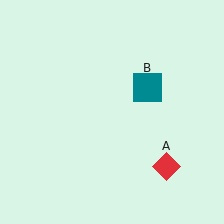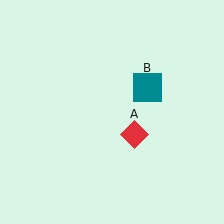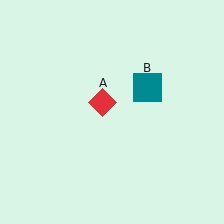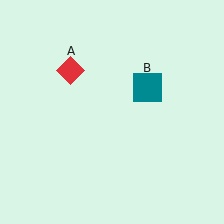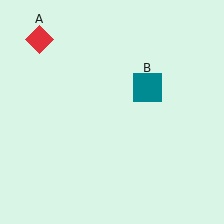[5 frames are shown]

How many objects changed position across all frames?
1 object changed position: red diamond (object A).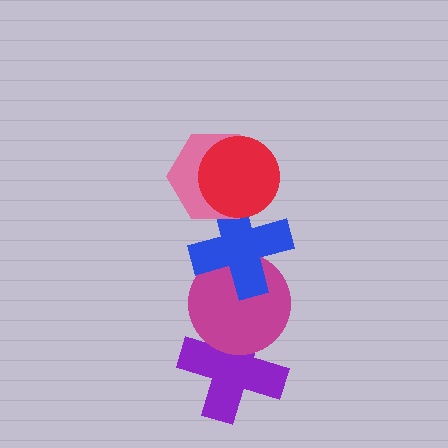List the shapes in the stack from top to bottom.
From top to bottom: the red circle, the pink hexagon, the blue cross, the magenta circle, the purple cross.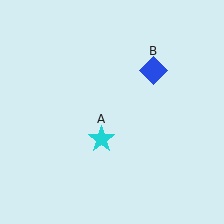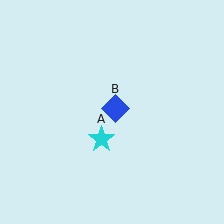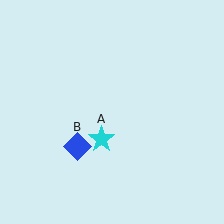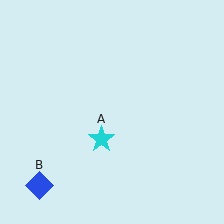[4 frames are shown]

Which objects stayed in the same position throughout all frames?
Cyan star (object A) remained stationary.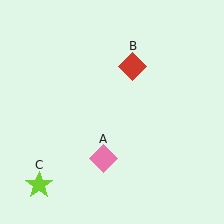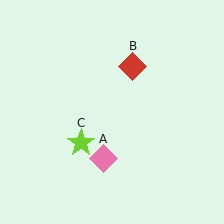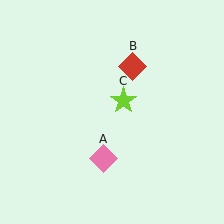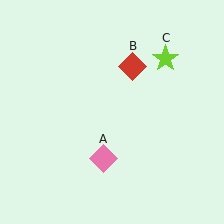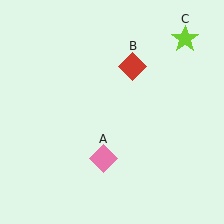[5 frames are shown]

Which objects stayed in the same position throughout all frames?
Pink diamond (object A) and red diamond (object B) remained stationary.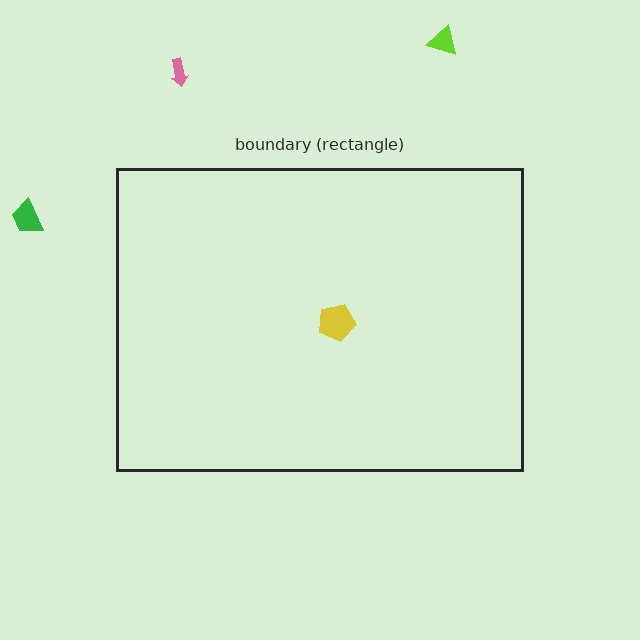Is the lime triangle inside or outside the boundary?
Outside.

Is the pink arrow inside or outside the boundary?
Outside.